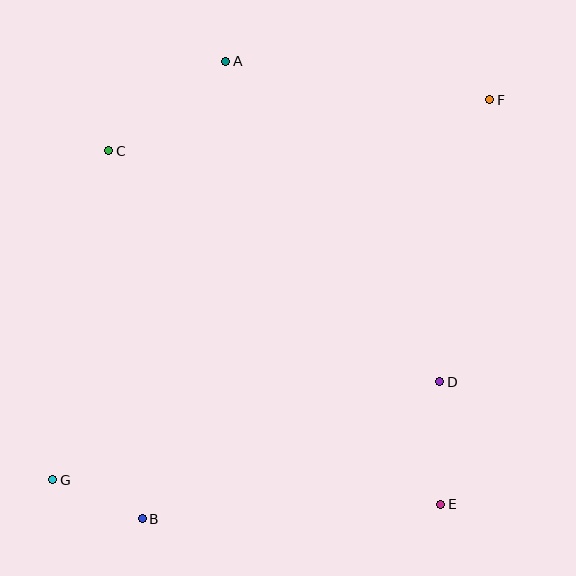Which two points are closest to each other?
Points B and G are closest to each other.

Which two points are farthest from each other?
Points F and G are farthest from each other.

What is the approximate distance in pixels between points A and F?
The distance between A and F is approximately 267 pixels.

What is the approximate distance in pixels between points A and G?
The distance between A and G is approximately 453 pixels.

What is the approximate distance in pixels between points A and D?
The distance between A and D is approximately 385 pixels.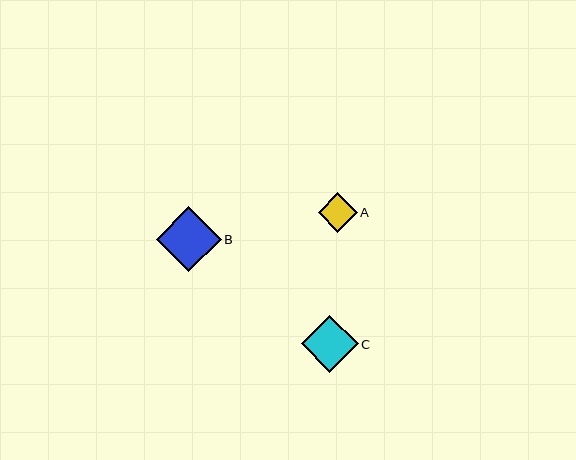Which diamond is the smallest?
Diamond A is the smallest with a size of approximately 39 pixels.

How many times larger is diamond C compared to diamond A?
Diamond C is approximately 1.5 times the size of diamond A.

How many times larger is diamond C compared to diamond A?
Diamond C is approximately 1.5 times the size of diamond A.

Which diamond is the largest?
Diamond B is the largest with a size of approximately 65 pixels.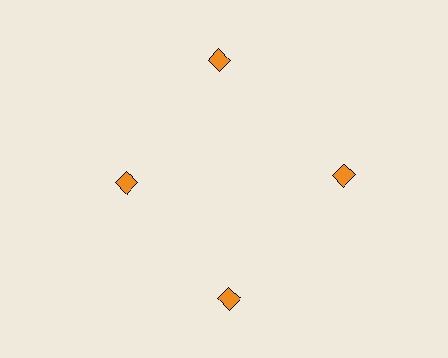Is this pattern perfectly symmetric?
No. The 4 orange diamonds are arranged in a ring, but one element near the 9 o'clock position is pulled inward toward the center, breaking the 4-fold rotational symmetry.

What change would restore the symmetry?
The symmetry would be restored by moving it outward, back onto the ring so that all 4 diamonds sit at equal angles and equal distance from the center.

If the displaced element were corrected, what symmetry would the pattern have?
It would have 4-fold rotational symmetry — the pattern would map onto itself every 90 degrees.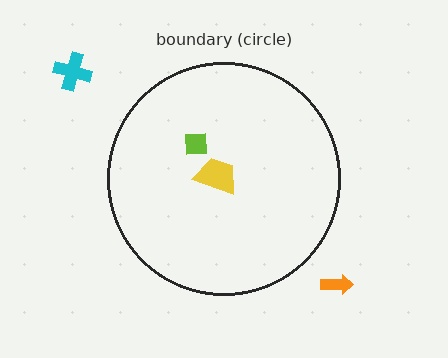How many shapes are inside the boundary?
2 inside, 2 outside.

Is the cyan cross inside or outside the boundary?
Outside.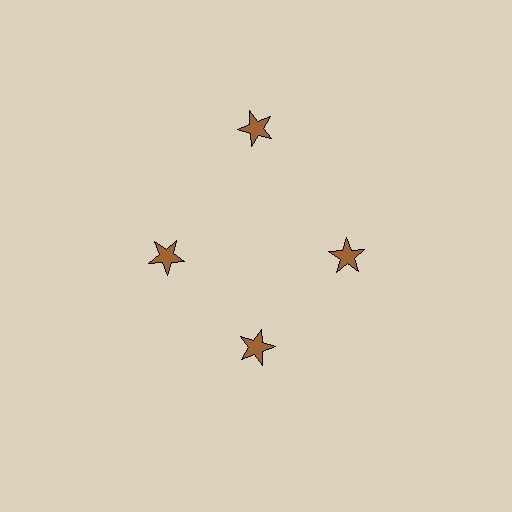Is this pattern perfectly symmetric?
No. The 4 brown stars are arranged in a ring, but one element near the 12 o'clock position is pushed outward from the center, breaking the 4-fold rotational symmetry.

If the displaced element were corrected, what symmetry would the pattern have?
It would have 4-fold rotational symmetry — the pattern would map onto itself every 90 degrees.